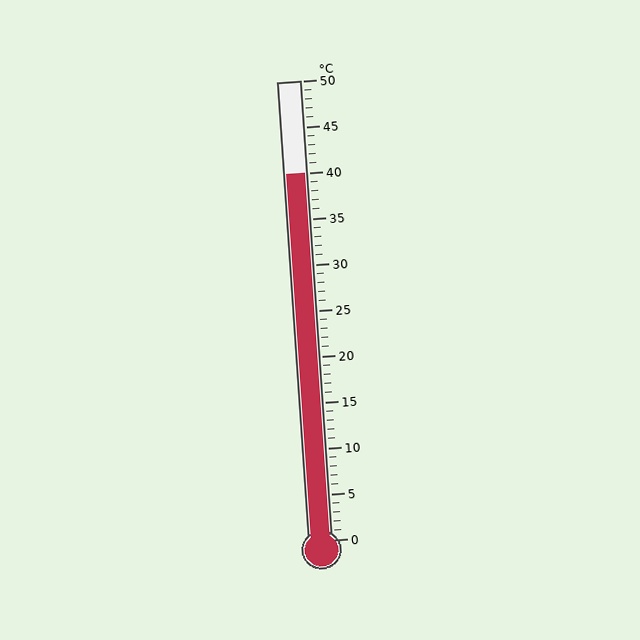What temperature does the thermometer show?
The thermometer shows approximately 40°C.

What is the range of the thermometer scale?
The thermometer scale ranges from 0°C to 50°C.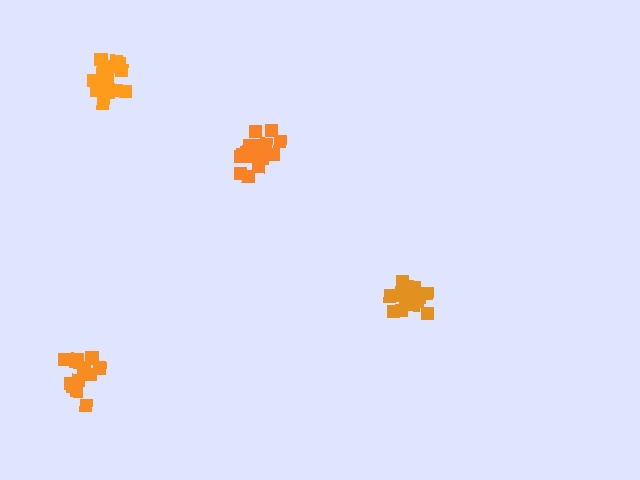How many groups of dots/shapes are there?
There are 4 groups.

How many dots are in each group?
Group 1: 19 dots, Group 2: 18 dots, Group 3: 19 dots, Group 4: 14 dots (70 total).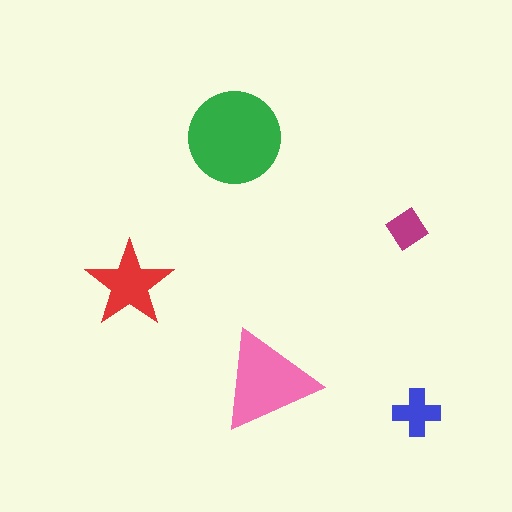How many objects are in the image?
There are 5 objects in the image.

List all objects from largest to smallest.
The green circle, the pink triangle, the red star, the blue cross, the magenta diamond.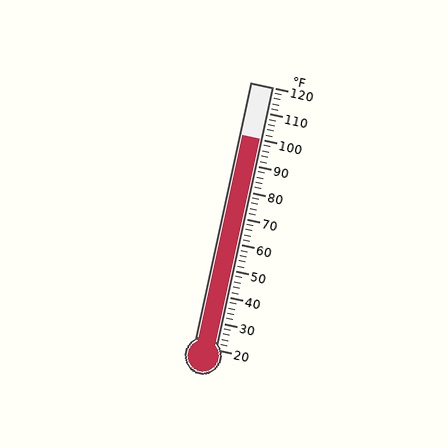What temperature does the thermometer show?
The thermometer shows approximately 100°F.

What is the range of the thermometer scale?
The thermometer scale ranges from 20°F to 120°F.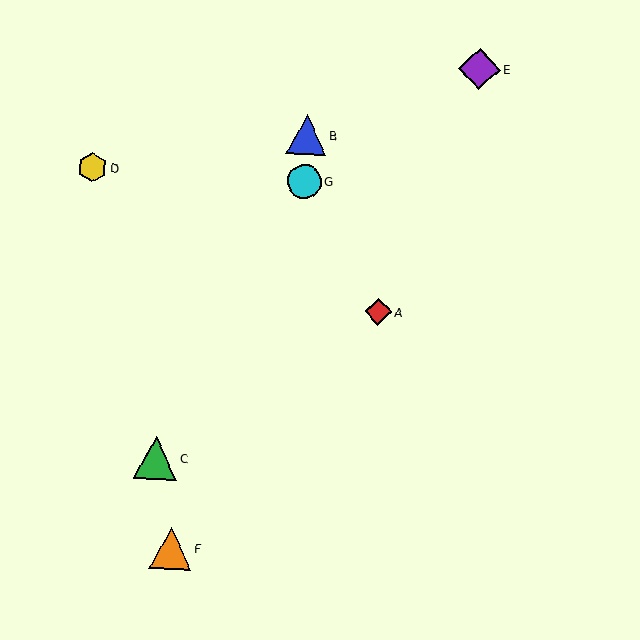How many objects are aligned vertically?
2 objects (B, G) are aligned vertically.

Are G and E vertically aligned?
No, G is at x≈304 and E is at x≈479.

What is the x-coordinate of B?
Object B is at x≈307.